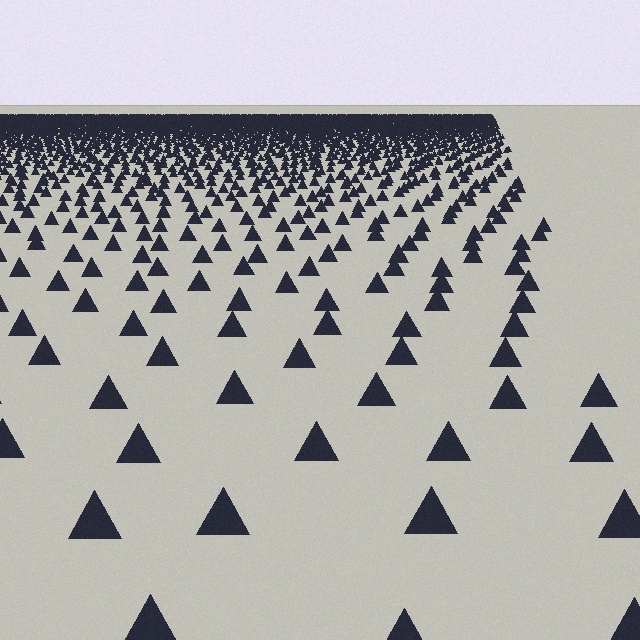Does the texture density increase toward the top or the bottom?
Density increases toward the top.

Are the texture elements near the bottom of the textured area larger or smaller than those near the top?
Larger. Near the bottom, elements are closer to the viewer and appear at a bigger on-screen size.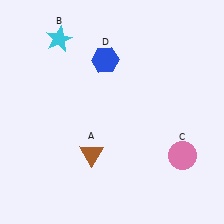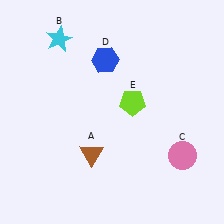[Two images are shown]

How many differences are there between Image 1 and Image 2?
There is 1 difference between the two images.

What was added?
A lime pentagon (E) was added in Image 2.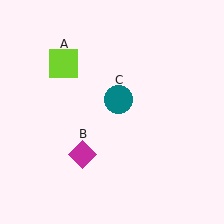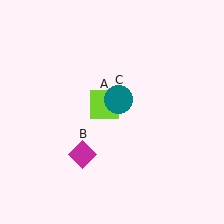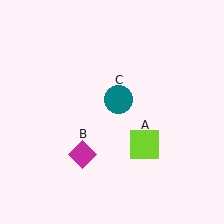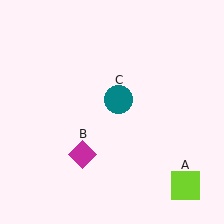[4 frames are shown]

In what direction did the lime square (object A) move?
The lime square (object A) moved down and to the right.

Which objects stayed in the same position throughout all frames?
Magenta diamond (object B) and teal circle (object C) remained stationary.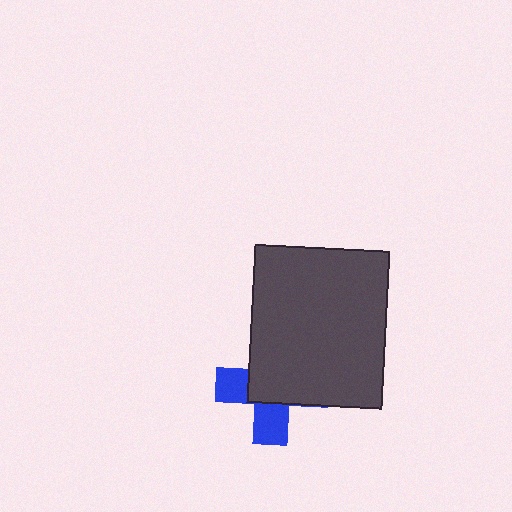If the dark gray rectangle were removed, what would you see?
You would see the complete blue cross.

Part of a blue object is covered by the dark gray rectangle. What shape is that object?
It is a cross.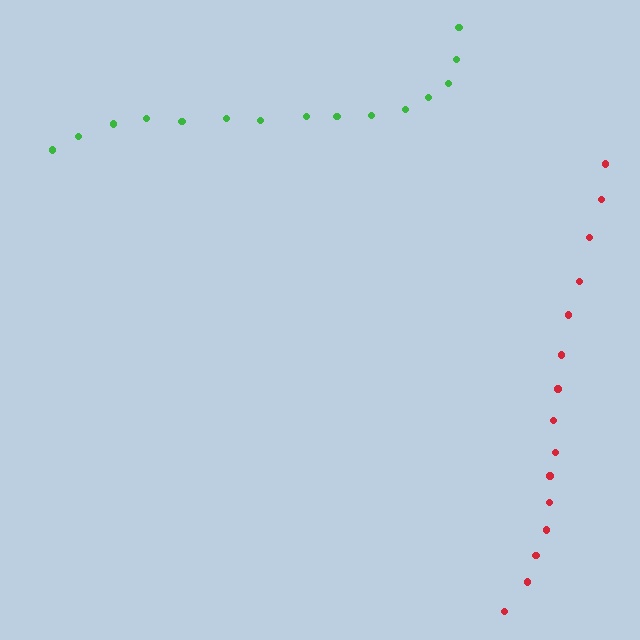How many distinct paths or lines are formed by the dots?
There are 2 distinct paths.